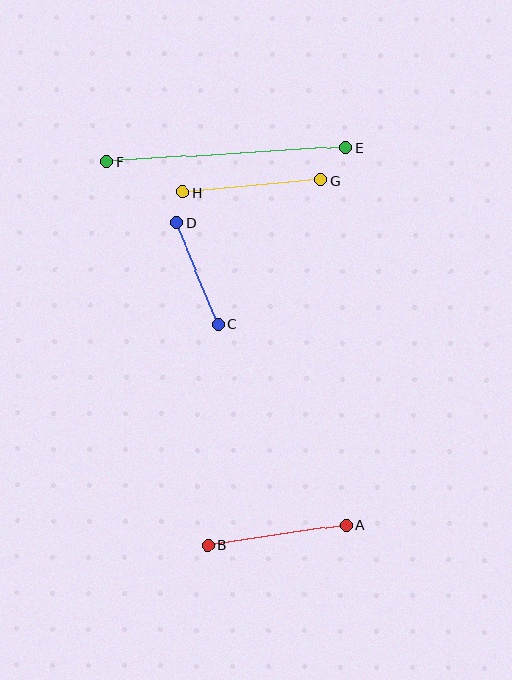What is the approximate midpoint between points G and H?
The midpoint is at approximately (252, 186) pixels.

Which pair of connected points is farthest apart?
Points E and F are farthest apart.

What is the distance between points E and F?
The distance is approximately 240 pixels.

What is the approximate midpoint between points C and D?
The midpoint is at approximately (197, 273) pixels.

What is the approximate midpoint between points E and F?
The midpoint is at approximately (226, 155) pixels.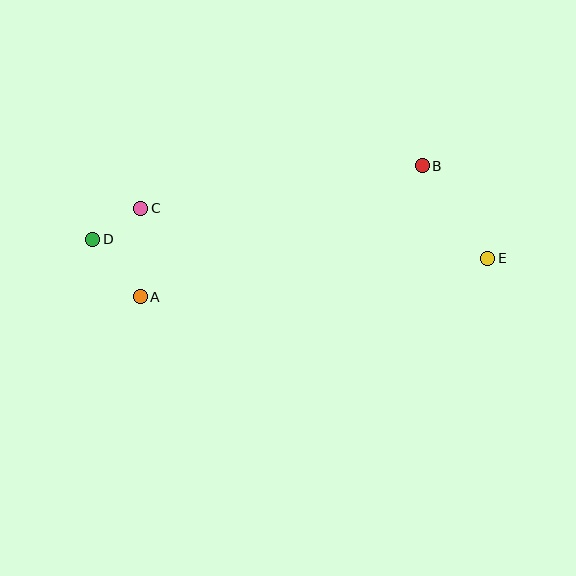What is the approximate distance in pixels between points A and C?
The distance between A and C is approximately 88 pixels.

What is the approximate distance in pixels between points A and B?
The distance between A and B is approximately 311 pixels.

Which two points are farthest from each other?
Points D and E are farthest from each other.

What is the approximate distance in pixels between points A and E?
The distance between A and E is approximately 350 pixels.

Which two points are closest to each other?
Points C and D are closest to each other.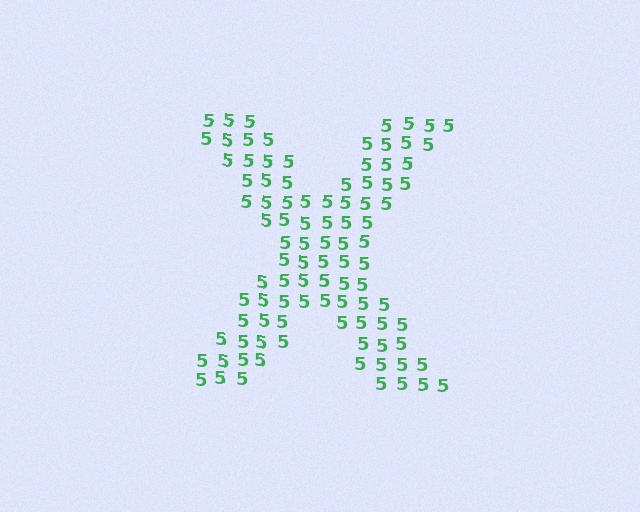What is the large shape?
The large shape is the letter X.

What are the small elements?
The small elements are digit 5's.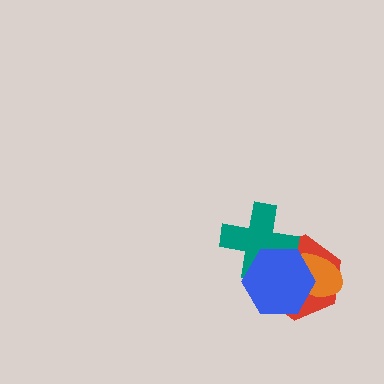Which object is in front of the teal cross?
The blue hexagon is in front of the teal cross.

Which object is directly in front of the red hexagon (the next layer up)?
The orange ellipse is directly in front of the red hexagon.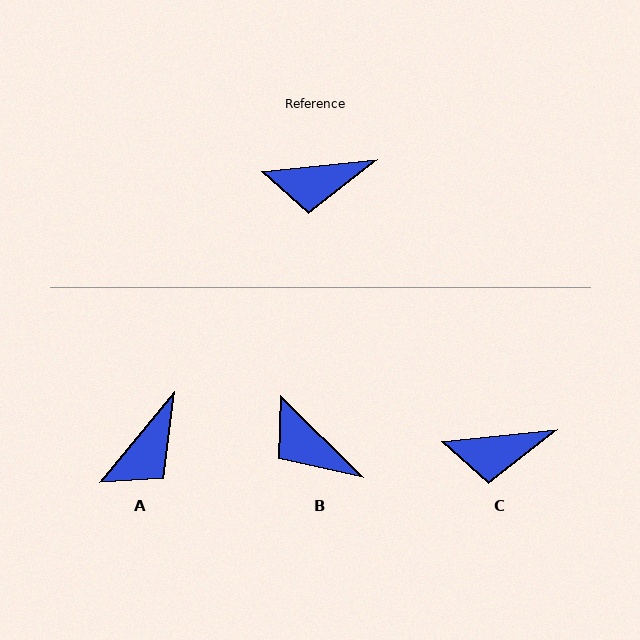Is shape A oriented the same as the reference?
No, it is off by about 45 degrees.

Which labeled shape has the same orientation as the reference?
C.